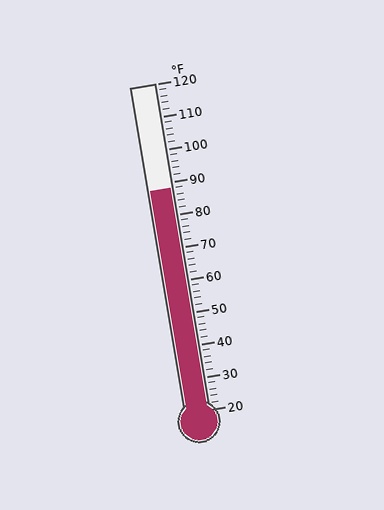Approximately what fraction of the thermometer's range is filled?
The thermometer is filled to approximately 70% of its range.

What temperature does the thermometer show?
The thermometer shows approximately 88°F.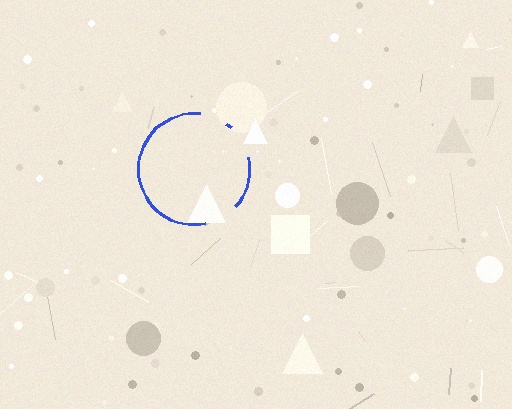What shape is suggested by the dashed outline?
The dashed outline suggests a circle.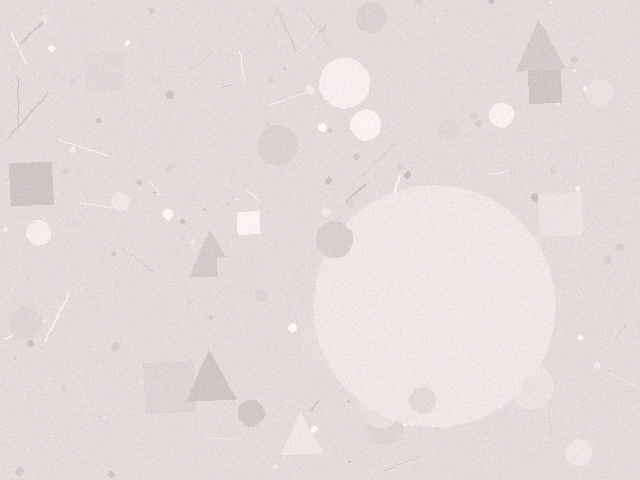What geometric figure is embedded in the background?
A circle is embedded in the background.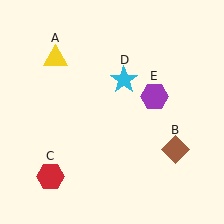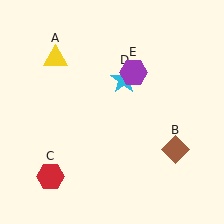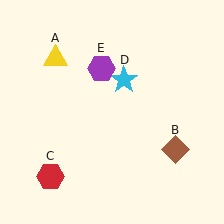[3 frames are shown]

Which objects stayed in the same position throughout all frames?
Yellow triangle (object A) and brown diamond (object B) and red hexagon (object C) and cyan star (object D) remained stationary.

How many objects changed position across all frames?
1 object changed position: purple hexagon (object E).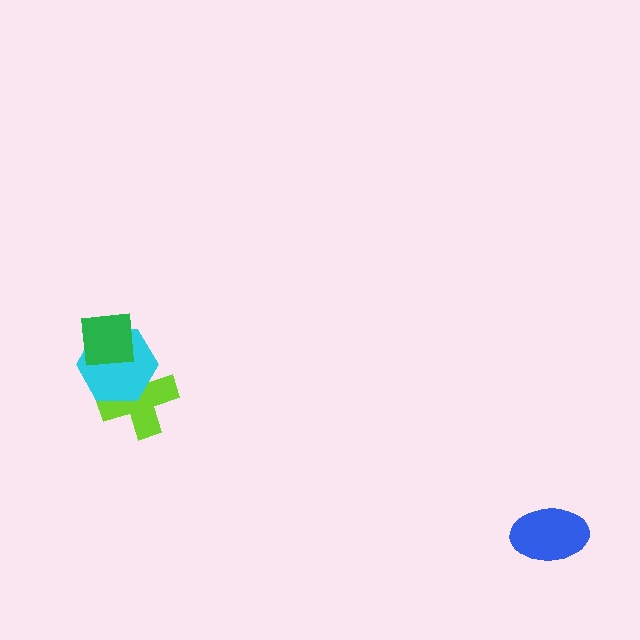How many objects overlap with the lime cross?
2 objects overlap with the lime cross.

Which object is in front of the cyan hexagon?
The green square is in front of the cyan hexagon.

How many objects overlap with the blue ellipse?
0 objects overlap with the blue ellipse.